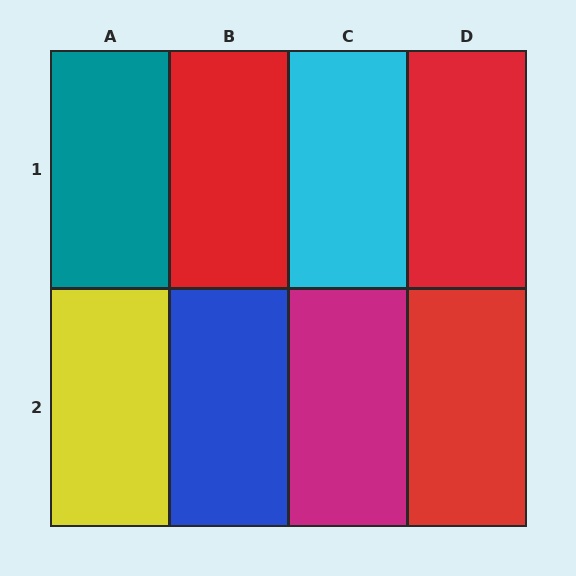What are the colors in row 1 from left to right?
Teal, red, cyan, red.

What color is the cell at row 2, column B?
Blue.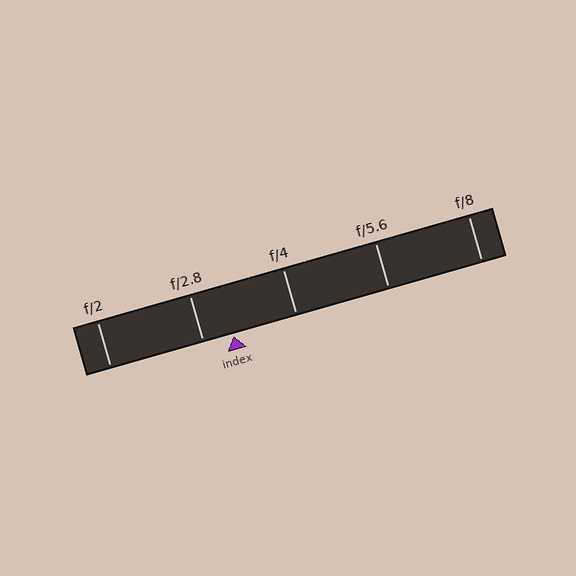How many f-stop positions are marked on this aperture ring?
There are 5 f-stop positions marked.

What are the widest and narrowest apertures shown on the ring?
The widest aperture shown is f/2 and the narrowest is f/8.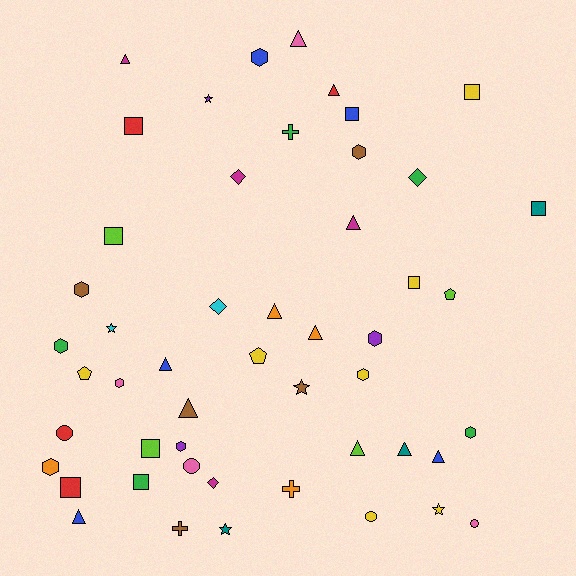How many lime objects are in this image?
There are 4 lime objects.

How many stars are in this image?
There are 5 stars.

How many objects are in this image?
There are 50 objects.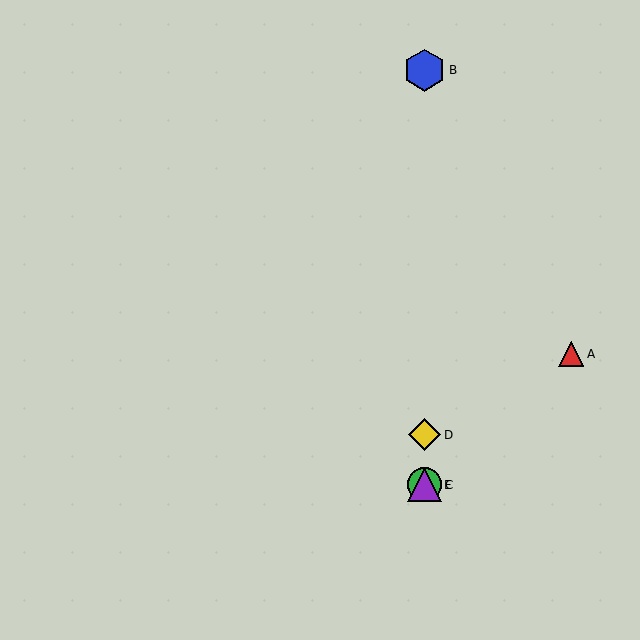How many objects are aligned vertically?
4 objects (B, C, D, E) are aligned vertically.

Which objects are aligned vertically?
Objects B, C, D, E are aligned vertically.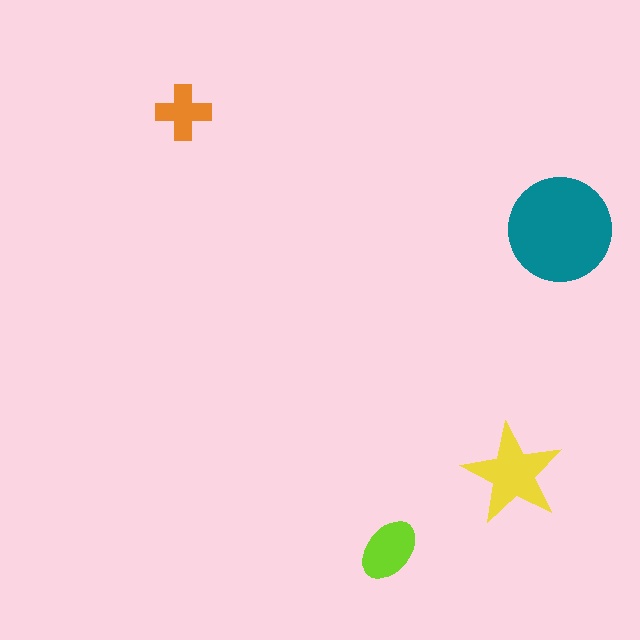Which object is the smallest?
The orange cross.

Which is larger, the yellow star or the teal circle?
The teal circle.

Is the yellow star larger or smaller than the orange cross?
Larger.